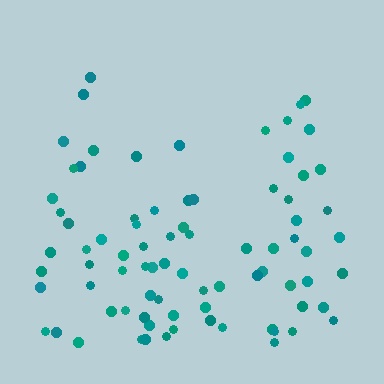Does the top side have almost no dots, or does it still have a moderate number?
Still a moderate number, just noticeably fewer than the bottom.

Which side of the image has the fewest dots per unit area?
The top.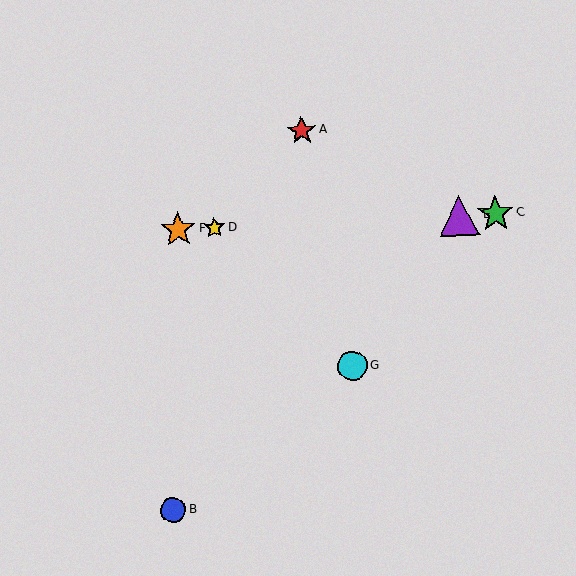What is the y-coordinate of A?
Object A is at y≈131.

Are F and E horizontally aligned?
Yes, both are at y≈230.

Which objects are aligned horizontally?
Objects C, D, E, F are aligned horizontally.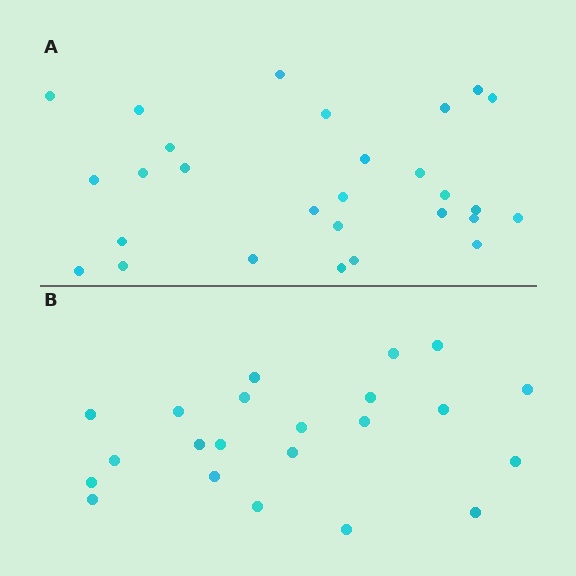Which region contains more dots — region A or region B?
Region A (the top region) has more dots.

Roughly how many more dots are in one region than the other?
Region A has about 6 more dots than region B.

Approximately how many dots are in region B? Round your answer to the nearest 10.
About 20 dots. (The exact count is 22, which rounds to 20.)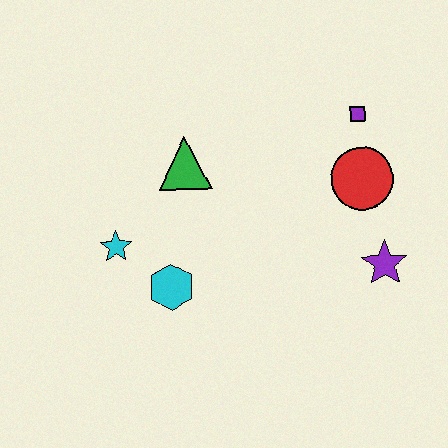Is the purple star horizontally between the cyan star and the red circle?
No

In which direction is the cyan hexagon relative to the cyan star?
The cyan hexagon is to the right of the cyan star.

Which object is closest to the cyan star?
The cyan hexagon is closest to the cyan star.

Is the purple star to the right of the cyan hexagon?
Yes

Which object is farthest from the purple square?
The cyan star is farthest from the purple square.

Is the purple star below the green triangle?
Yes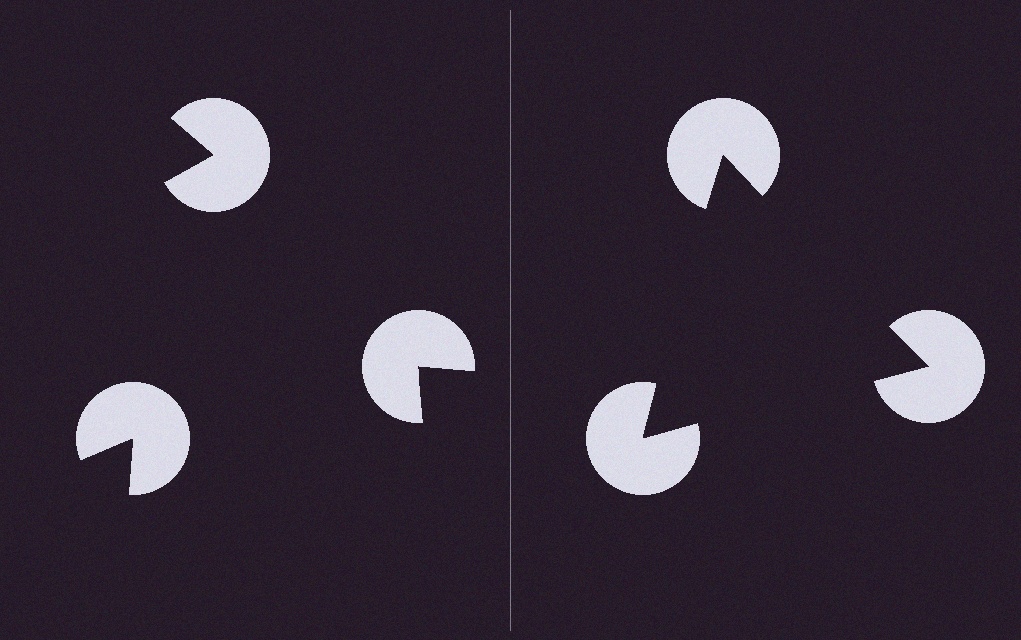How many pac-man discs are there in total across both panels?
6 — 3 on each side.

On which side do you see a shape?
An illusory triangle appears on the right side. On the left side the wedge cuts are rotated, so no coherent shape forms.